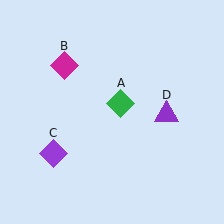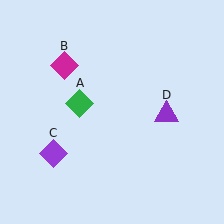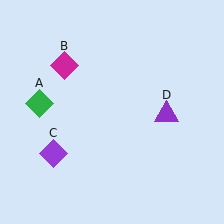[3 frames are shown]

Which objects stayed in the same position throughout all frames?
Magenta diamond (object B) and purple diamond (object C) and purple triangle (object D) remained stationary.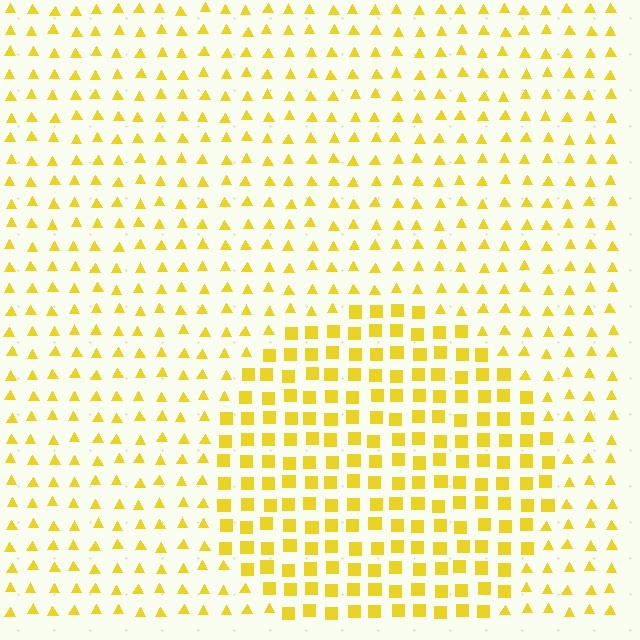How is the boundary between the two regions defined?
The boundary is defined by a change in element shape: squares inside vs. triangles outside. All elements share the same color and spacing.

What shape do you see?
I see a circle.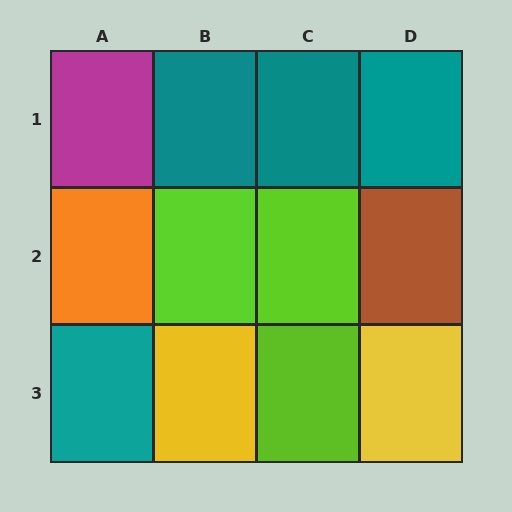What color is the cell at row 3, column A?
Teal.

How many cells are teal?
4 cells are teal.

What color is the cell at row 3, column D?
Yellow.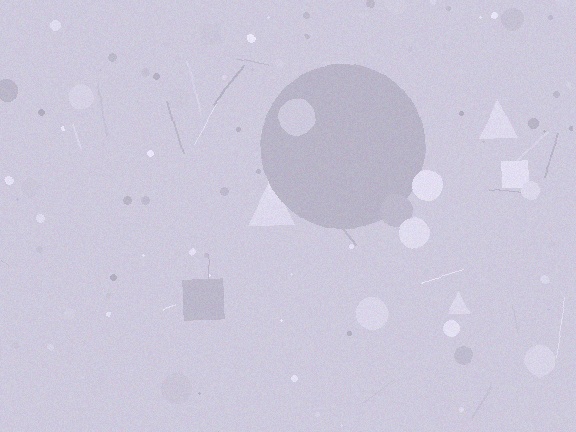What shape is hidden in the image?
A circle is hidden in the image.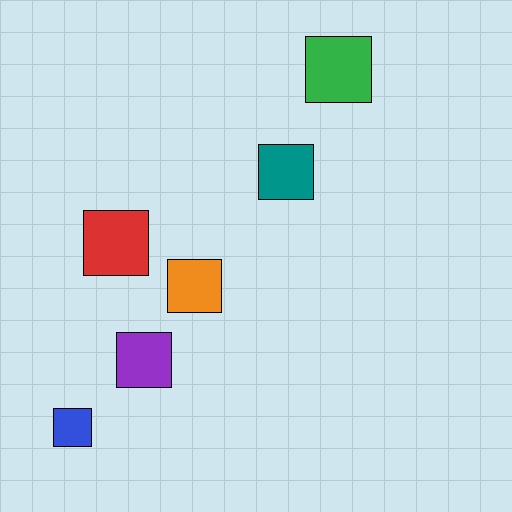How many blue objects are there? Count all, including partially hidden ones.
There is 1 blue object.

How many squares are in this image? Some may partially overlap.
There are 6 squares.